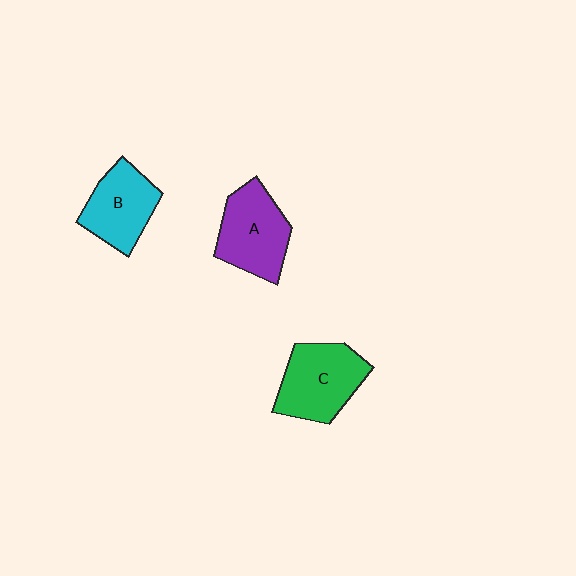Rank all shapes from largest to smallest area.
From largest to smallest: C (green), A (purple), B (cyan).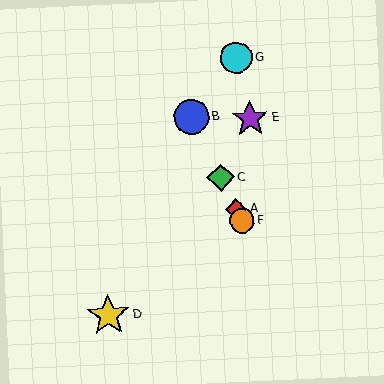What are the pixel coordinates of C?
Object C is at (221, 177).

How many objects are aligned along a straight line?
4 objects (A, B, C, F) are aligned along a straight line.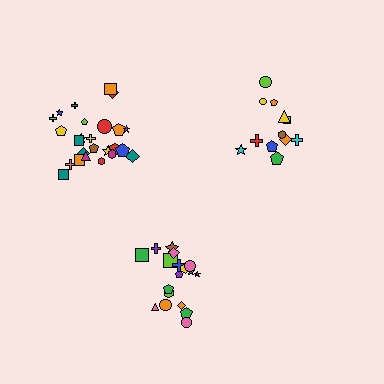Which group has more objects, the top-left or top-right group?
The top-left group.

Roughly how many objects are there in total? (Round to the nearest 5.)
Roughly 55 objects in total.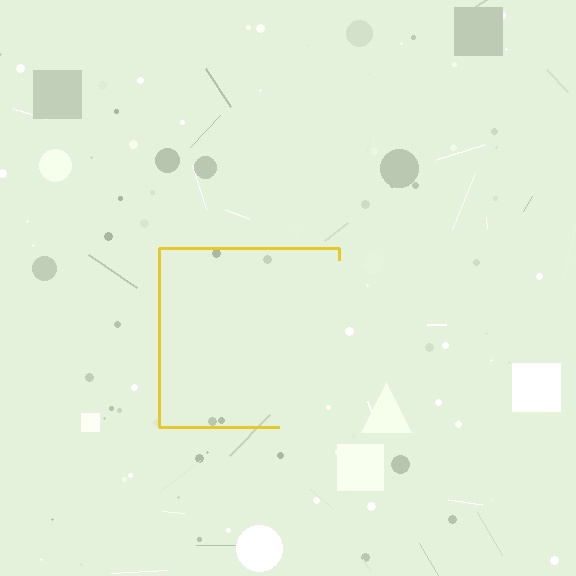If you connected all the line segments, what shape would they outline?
They would outline a square.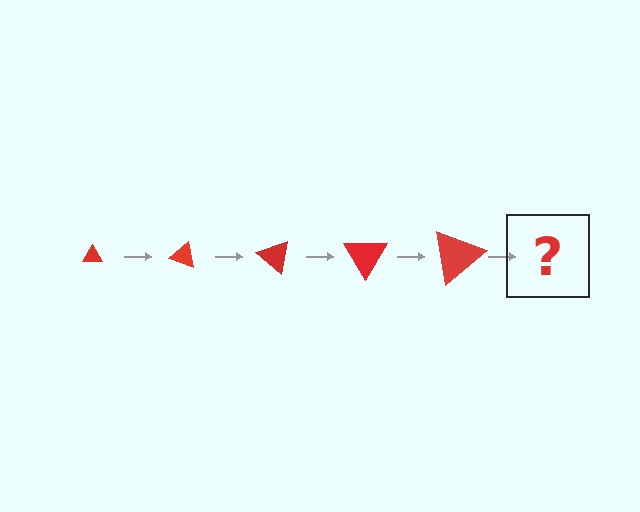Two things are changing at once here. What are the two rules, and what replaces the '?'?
The two rules are that the triangle grows larger each step and it rotates 20 degrees each step. The '?' should be a triangle, larger than the previous one and rotated 100 degrees from the start.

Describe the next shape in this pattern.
It should be a triangle, larger than the previous one and rotated 100 degrees from the start.